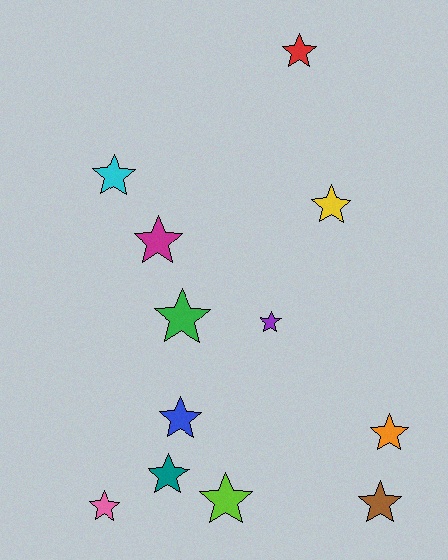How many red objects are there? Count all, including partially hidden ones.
There is 1 red object.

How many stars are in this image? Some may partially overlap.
There are 12 stars.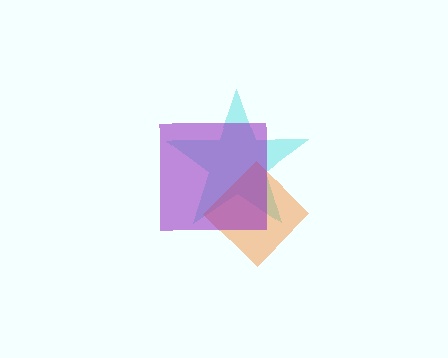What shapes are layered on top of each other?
The layered shapes are: a cyan star, an orange diamond, a purple square.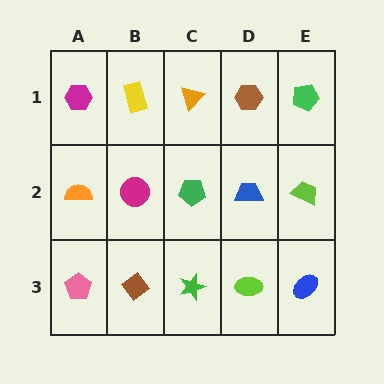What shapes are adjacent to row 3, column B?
A magenta circle (row 2, column B), a pink pentagon (row 3, column A), a green star (row 3, column C).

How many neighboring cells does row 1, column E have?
2.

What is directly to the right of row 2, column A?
A magenta circle.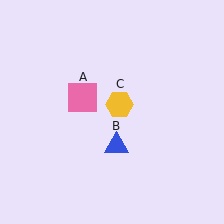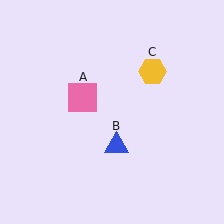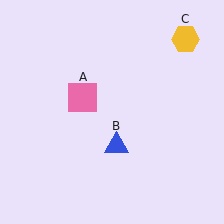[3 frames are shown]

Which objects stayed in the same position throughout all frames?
Pink square (object A) and blue triangle (object B) remained stationary.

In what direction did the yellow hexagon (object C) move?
The yellow hexagon (object C) moved up and to the right.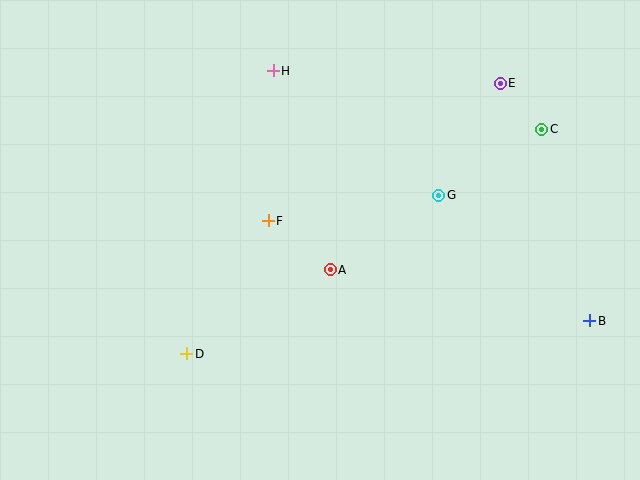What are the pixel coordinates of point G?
Point G is at (439, 195).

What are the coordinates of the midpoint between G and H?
The midpoint between G and H is at (356, 133).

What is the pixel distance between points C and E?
The distance between C and E is 62 pixels.